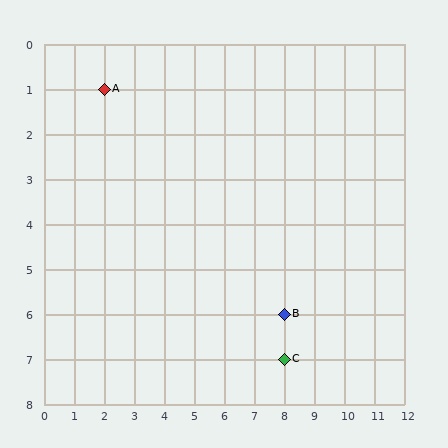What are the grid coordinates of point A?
Point A is at grid coordinates (2, 1).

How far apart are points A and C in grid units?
Points A and C are 6 columns and 6 rows apart (about 8.5 grid units diagonally).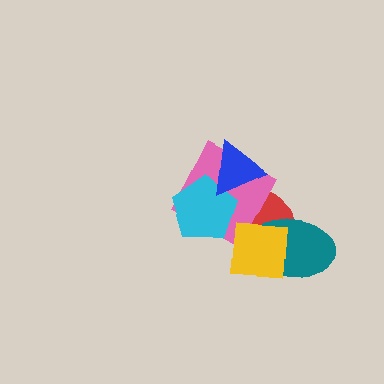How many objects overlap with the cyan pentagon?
3 objects overlap with the cyan pentagon.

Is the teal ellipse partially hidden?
Yes, it is partially covered by another shape.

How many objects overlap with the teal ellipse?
2 objects overlap with the teal ellipse.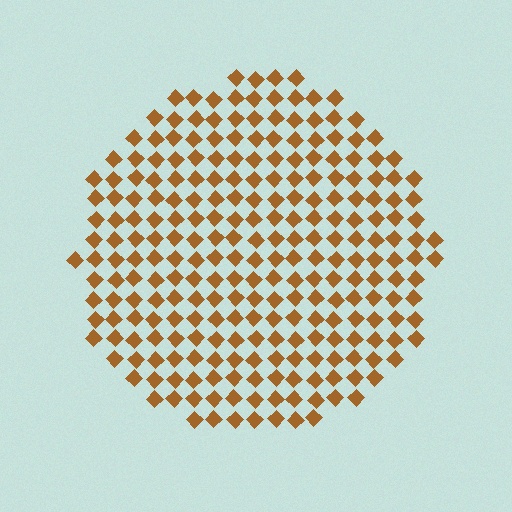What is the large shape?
The large shape is a circle.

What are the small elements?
The small elements are diamonds.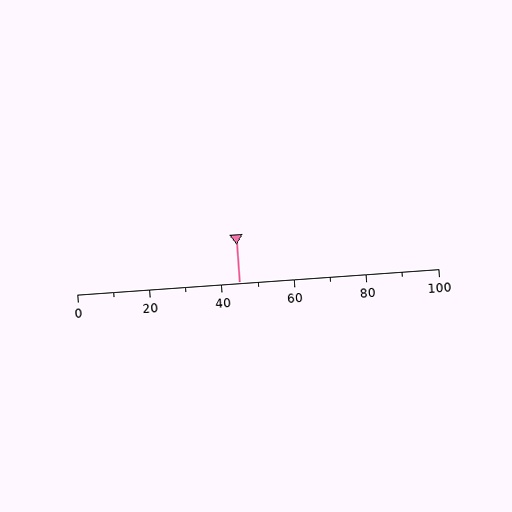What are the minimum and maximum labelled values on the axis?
The axis runs from 0 to 100.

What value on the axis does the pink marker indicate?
The marker indicates approximately 45.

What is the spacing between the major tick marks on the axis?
The major ticks are spaced 20 apart.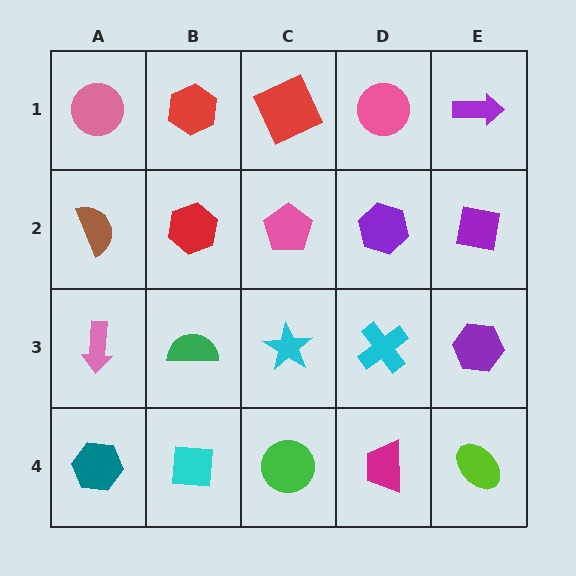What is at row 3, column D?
A cyan cross.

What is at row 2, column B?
A red hexagon.